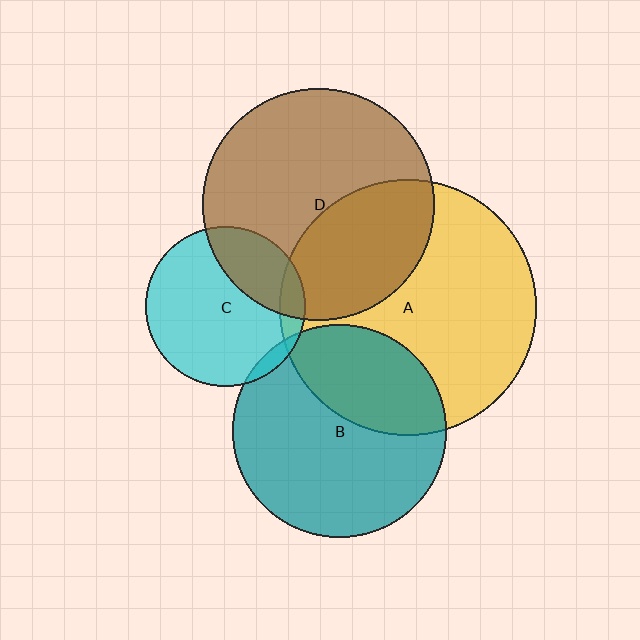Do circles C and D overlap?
Yes.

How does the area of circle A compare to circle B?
Approximately 1.4 times.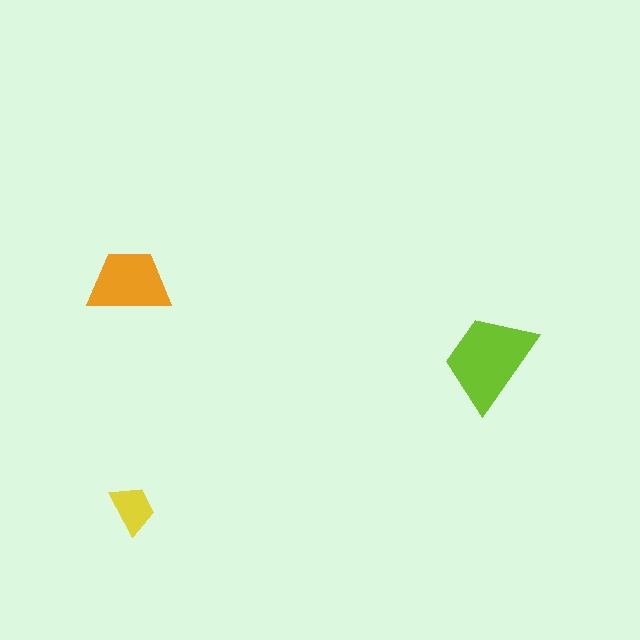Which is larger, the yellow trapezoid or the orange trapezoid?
The orange one.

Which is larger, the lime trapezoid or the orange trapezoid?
The lime one.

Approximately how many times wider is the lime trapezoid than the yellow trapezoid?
About 2 times wider.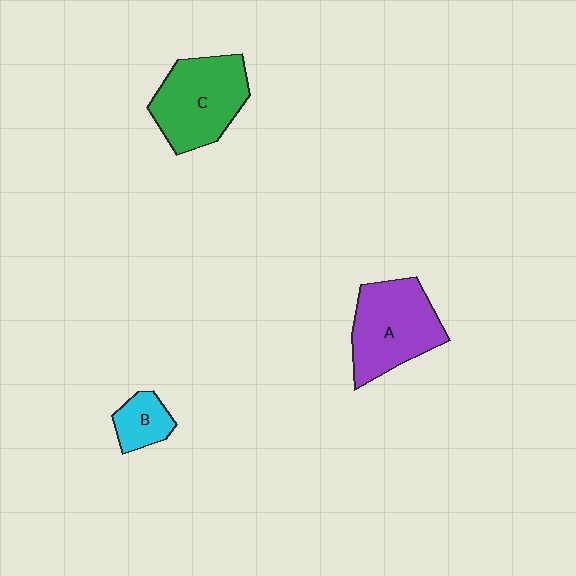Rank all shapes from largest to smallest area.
From largest to smallest: C (green), A (purple), B (cyan).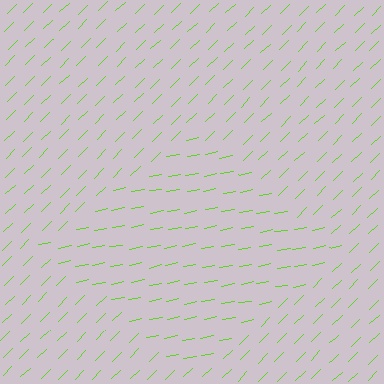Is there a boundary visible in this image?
Yes, there is a texture boundary formed by a change in line orientation.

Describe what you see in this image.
The image is filled with small lime line segments. A diamond region in the image has lines oriented differently from the surrounding lines, creating a visible texture boundary.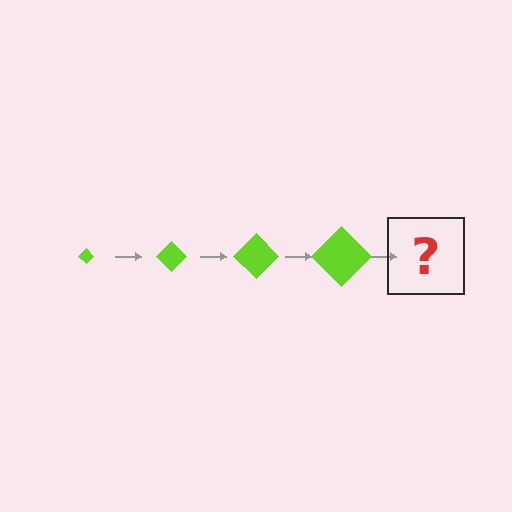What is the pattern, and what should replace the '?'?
The pattern is that the diamond gets progressively larger each step. The '?' should be a lime diamond, larger than the previous one.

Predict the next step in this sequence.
The next step is a lime diamond, larger than the previous one.